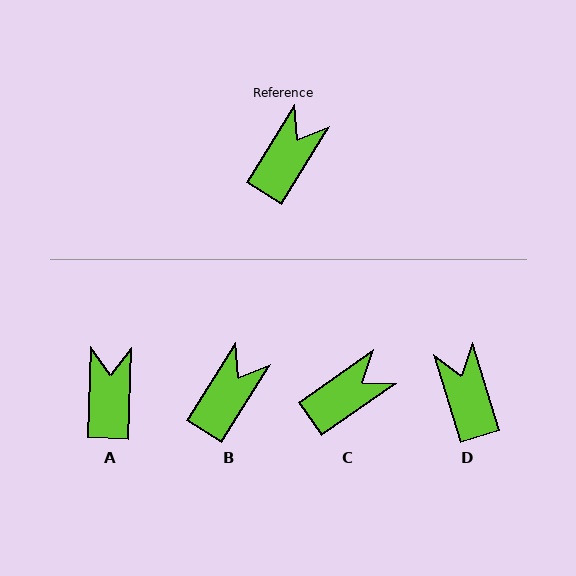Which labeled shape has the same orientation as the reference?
B.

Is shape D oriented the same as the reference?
No, it is off by about 49 degrees.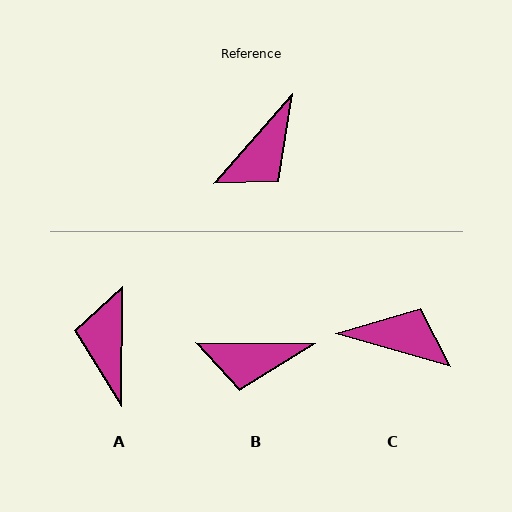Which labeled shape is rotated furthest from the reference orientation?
A, about 139 degrees away.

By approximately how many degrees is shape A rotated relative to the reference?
Approximately 139 degrees clockwise.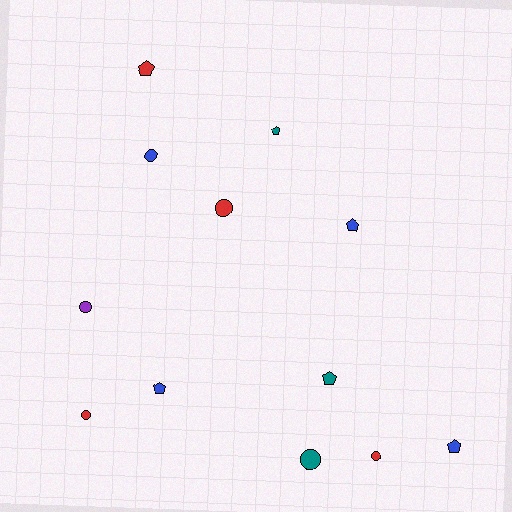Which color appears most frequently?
Blue, with 4 objects.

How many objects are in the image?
There are 12 objects.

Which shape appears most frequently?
Circle, with 6 objects.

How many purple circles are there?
There is 1 purple circle.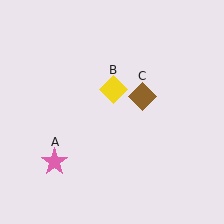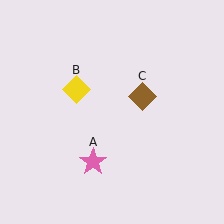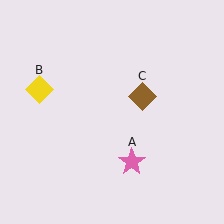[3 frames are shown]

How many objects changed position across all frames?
2 objects changed position: pink star (object A), yellow diamond (object B).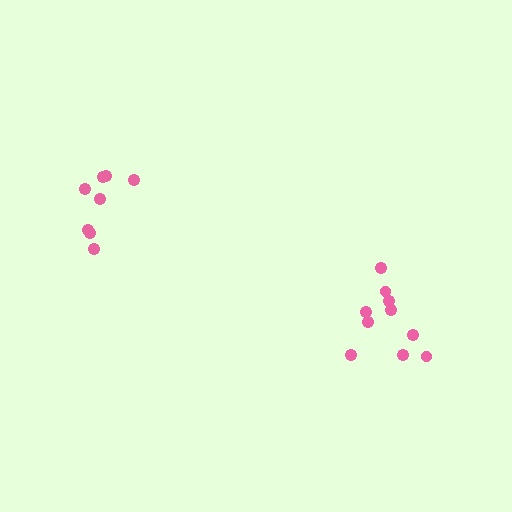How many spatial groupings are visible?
There are 2 spatial groupings.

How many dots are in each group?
Group 1: 10 dots, Group 2: 8 dots (18 total).